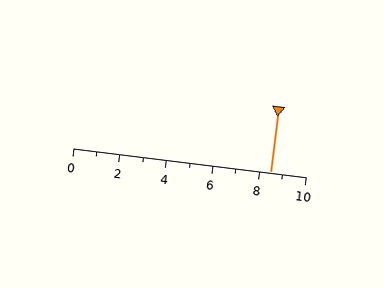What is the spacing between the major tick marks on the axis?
The major ticks are spaced 2 apart.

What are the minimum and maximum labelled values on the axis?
The axis runs from 0 to 10.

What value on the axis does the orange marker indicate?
The marker indicates approximately 8.5.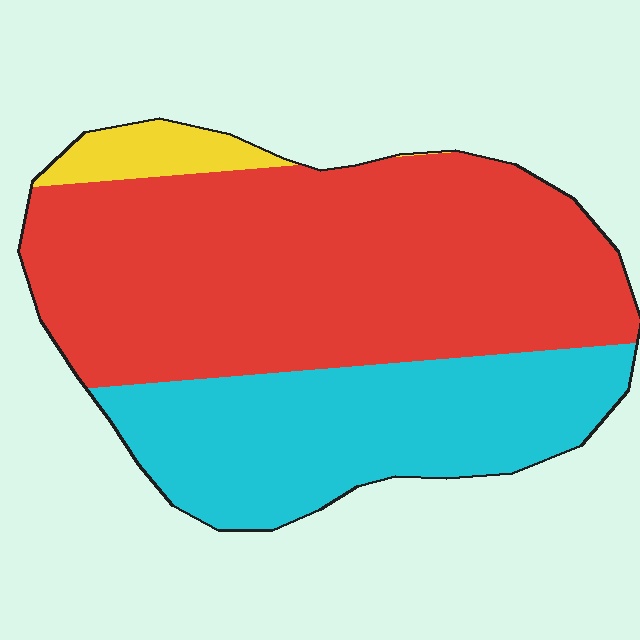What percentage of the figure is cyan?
Cyan takes up between a quarter and a half of the figure.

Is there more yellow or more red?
Red.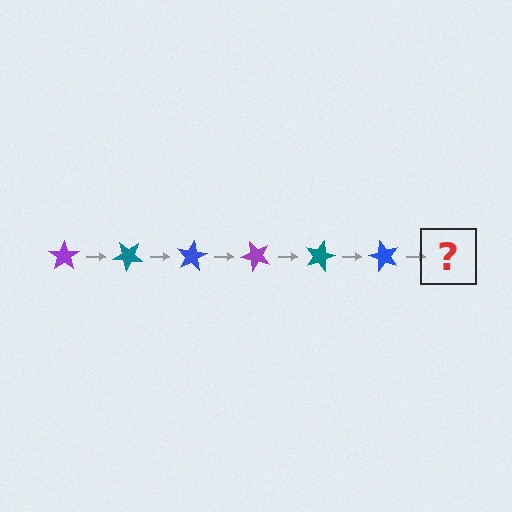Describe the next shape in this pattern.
It should be a purple star, rotated 240 degrees from the start.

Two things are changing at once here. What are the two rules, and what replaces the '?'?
The two rules are that it rotates 40 degrees each step and the color cycles through purple, teal, and blue. The '?' should be a purple star, rotated 240 degrees from the start.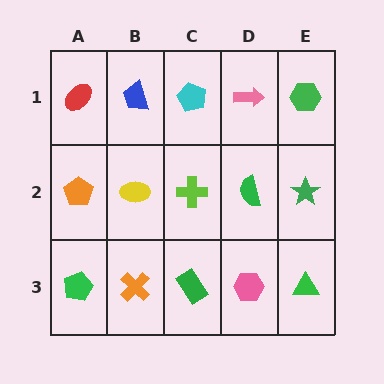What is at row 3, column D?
A pink hexagon.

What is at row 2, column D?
A green semicircle.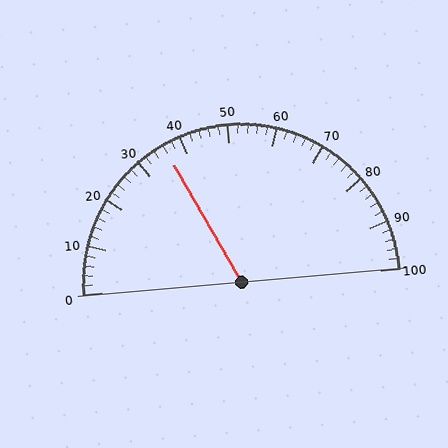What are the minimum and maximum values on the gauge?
The gauge ranges from 0 to 100.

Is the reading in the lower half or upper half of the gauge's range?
The reading is in the lower half of the range (0 to 100).